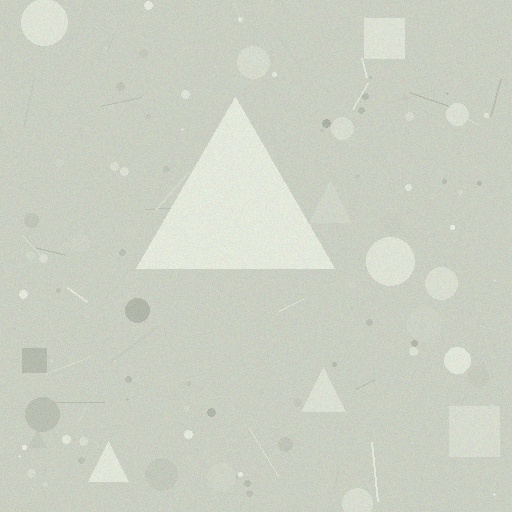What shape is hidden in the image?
A triangle is hidden in the image.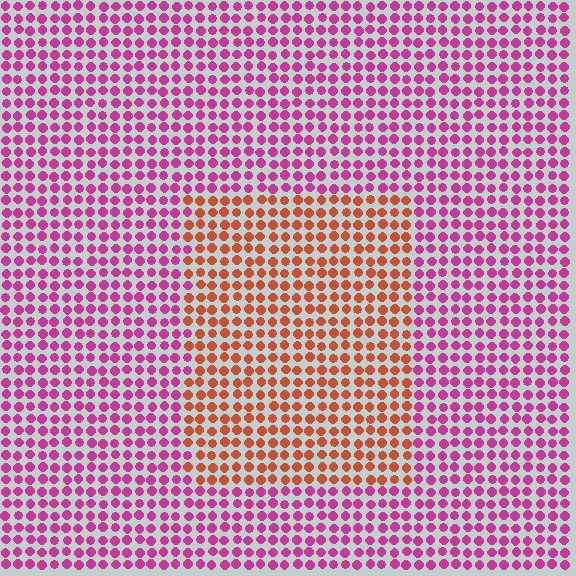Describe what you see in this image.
The image is filled with small magenta elements in a uniform arrangement. A rectangle-shaped region is visible where the elements are tinted to a slightly different hue, forming a subtle color boundary.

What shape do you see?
I see a rectangle.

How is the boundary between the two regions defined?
The boundary is defined purely by a slight shift in hue (about 51 degrees). Spacing, size, and orientation are identical on both sides.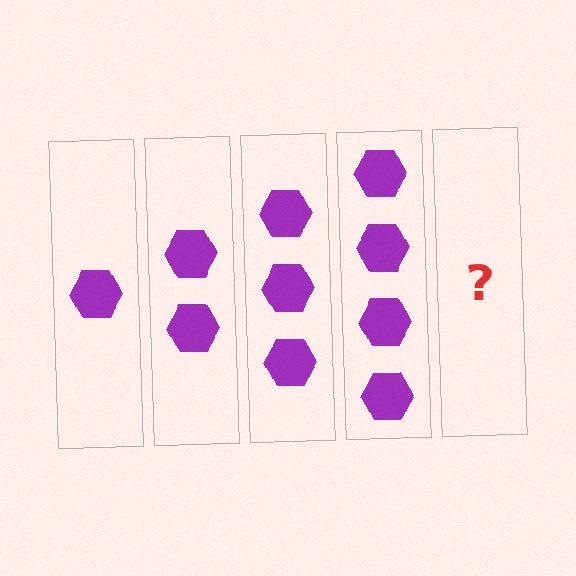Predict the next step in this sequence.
The next step is 5 hexagons.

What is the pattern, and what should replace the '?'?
The pattern is that each step adds one more hexagon. The '?' should be 5 hexagons.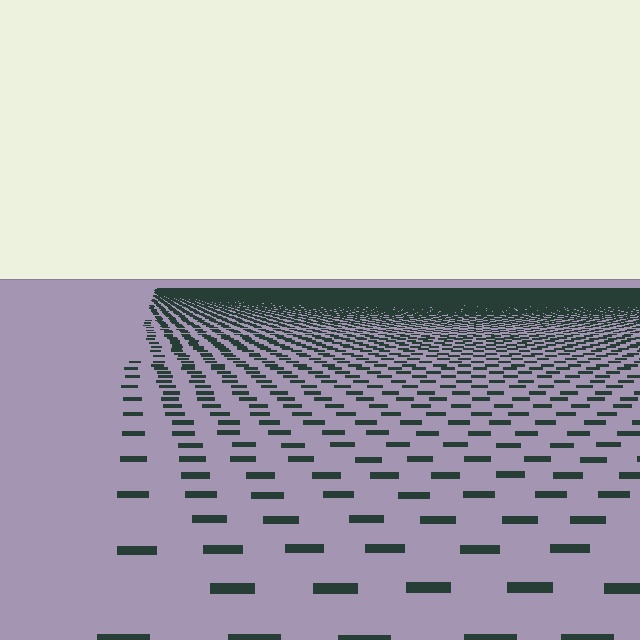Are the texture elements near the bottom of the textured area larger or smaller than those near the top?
Larger. Near the bottom, elements are closer to the viewer and appear at a bigger on-screen size.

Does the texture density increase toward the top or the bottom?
Density increases toward the top.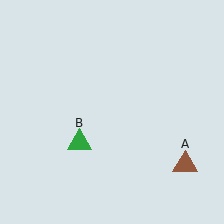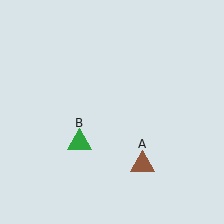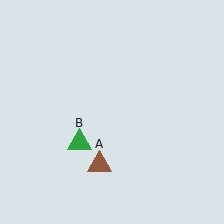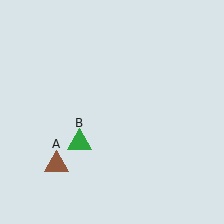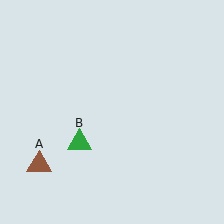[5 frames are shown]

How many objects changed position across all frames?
1 object changed position: brown triangle (object A).